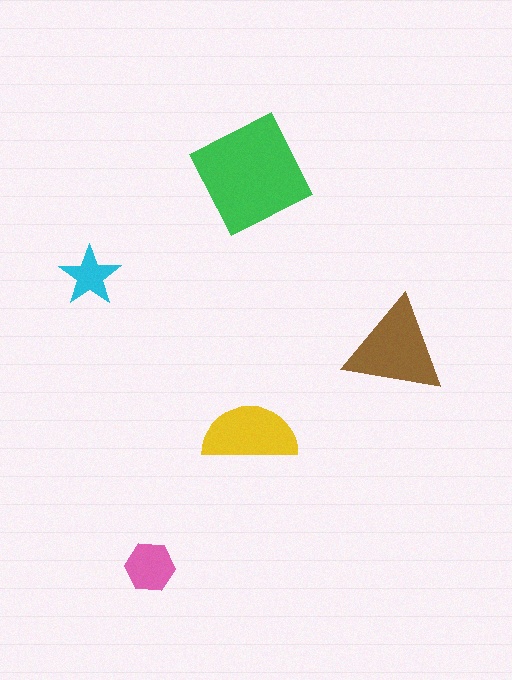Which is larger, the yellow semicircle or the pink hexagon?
The yellow semicircle.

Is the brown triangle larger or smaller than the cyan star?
Larger.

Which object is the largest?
The green square.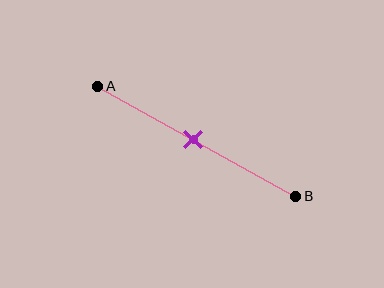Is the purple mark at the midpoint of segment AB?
Yes, the mark is approximately at the midpoint.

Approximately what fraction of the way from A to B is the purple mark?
The purple mark is approximately 50% of the way from A to B.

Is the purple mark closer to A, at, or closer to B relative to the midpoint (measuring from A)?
The purple mark is approximately at the midpoint of segment AB.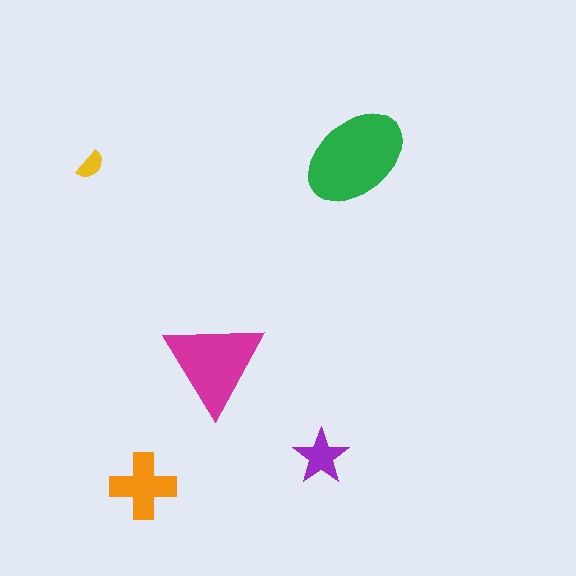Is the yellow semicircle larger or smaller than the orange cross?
Smaller.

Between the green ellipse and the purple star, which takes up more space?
The green ellipse.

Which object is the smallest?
The yellow semicircle.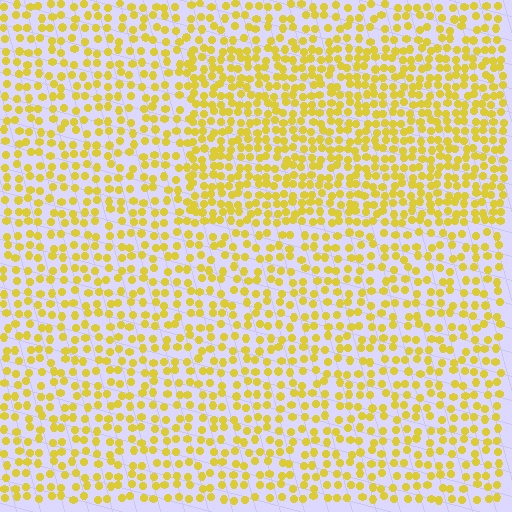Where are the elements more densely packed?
The elements are more densely packed inside the rectangle boundary.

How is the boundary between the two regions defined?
The boundary is defined by a change in element density (approximately 1.6x ratio). All elements are the same color, size, and shape.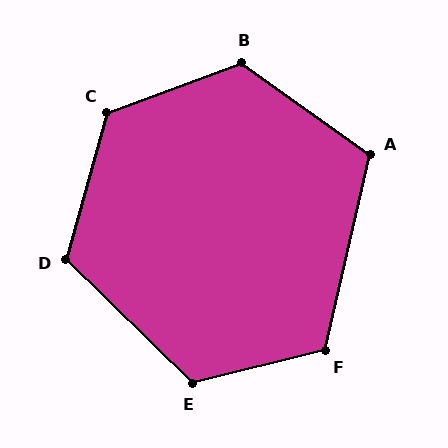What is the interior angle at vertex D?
Approximately 119 degrees (obtuse).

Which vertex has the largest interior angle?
C, at approximately 126 degrees.